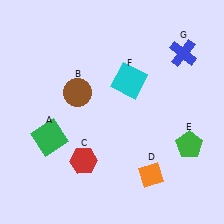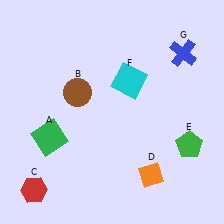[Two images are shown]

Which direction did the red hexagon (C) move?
The red hexagon (C) moved left.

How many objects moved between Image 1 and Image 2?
1 object moved between the two images.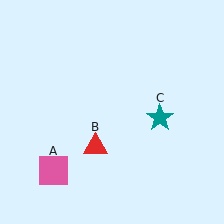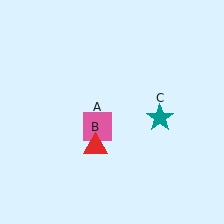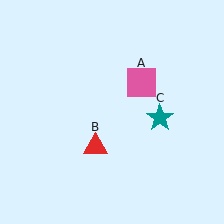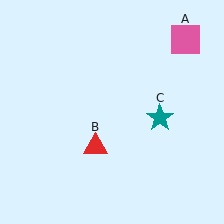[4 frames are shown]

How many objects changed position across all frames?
1 object changed position: pink square (object A).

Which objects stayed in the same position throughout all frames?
Red triangle (object B) and teal star (object C) remained stationary.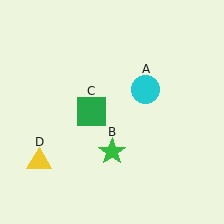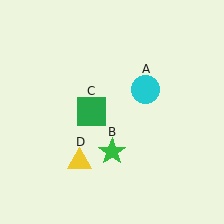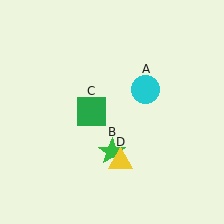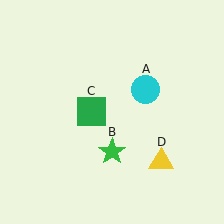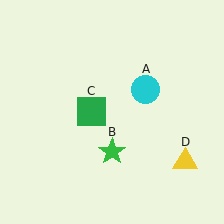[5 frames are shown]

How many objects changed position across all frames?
1 object changed position: yellow triangle (object D).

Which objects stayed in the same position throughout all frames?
Cyan circle (object A) and green star (object B) and green square (object C) remained stationary.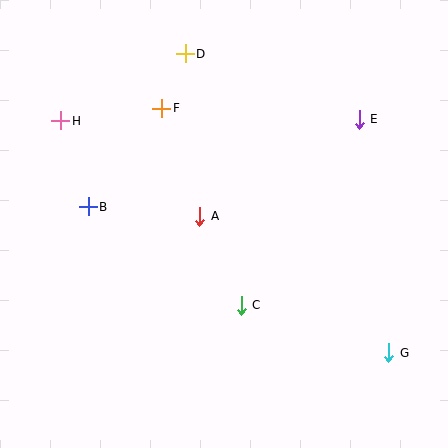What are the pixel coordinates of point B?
Point B is at (88, 207).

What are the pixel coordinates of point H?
Point H is at (61, 121).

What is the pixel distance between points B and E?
The distance between B and E is 285 pixels.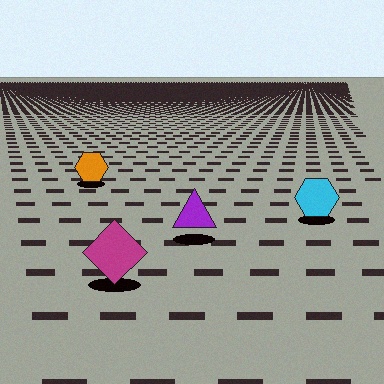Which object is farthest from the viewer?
The orange hexagon is farthest from the viewer. It appears smaller and the ground texture around it is denser.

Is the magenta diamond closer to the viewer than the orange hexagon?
Yes. The magenta diamond is closer — you can tell from the texture gradient: the ground texture is coarser near it.